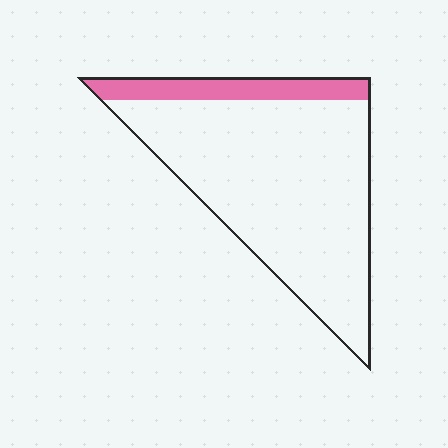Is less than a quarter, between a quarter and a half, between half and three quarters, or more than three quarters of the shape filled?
Less than a quarter.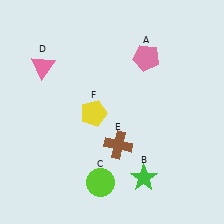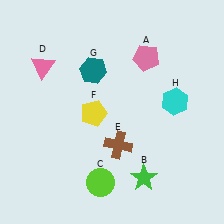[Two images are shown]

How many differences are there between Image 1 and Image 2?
There are 2 differences between the two images.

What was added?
A teal hexagon (G), a cyan hexagon (H) were added in Image 2.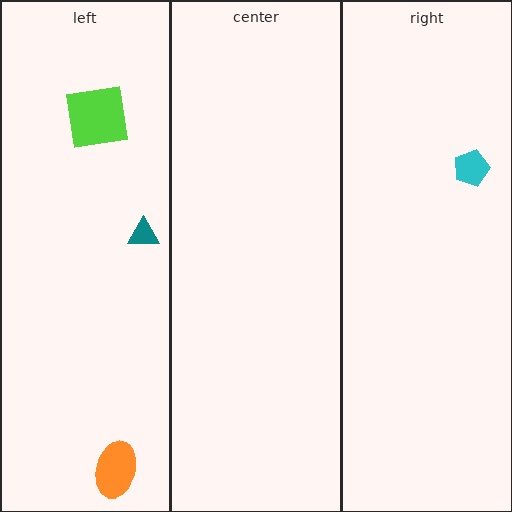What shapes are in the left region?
The lime square, the orange ellipse, the teal triangle.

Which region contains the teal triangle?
The left region.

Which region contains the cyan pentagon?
The right region.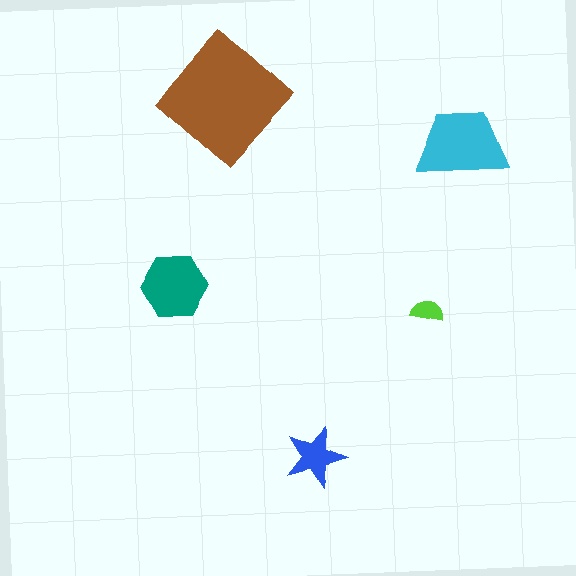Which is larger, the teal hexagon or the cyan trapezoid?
The cyan trapezoid.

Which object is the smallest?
The lime semicircle.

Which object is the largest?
The brown diamond.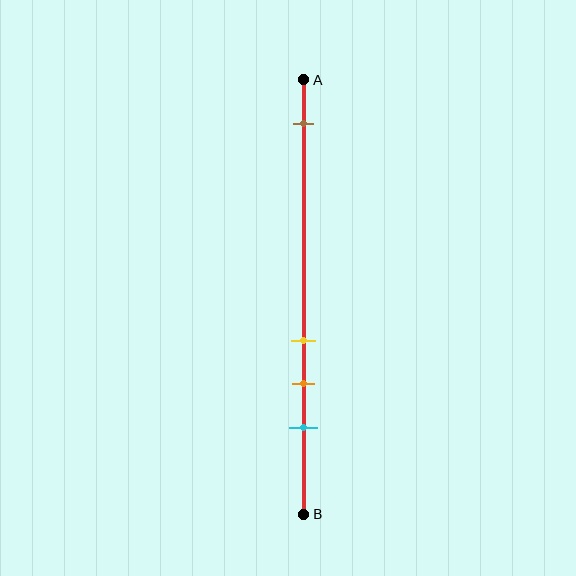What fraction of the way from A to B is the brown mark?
The brown mark is approximately 10% (0.1) of the way from A to B.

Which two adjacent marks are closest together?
The yellow and orange marks are the closest adjacent pair.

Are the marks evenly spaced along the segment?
No, the marks are not evenly spaced.